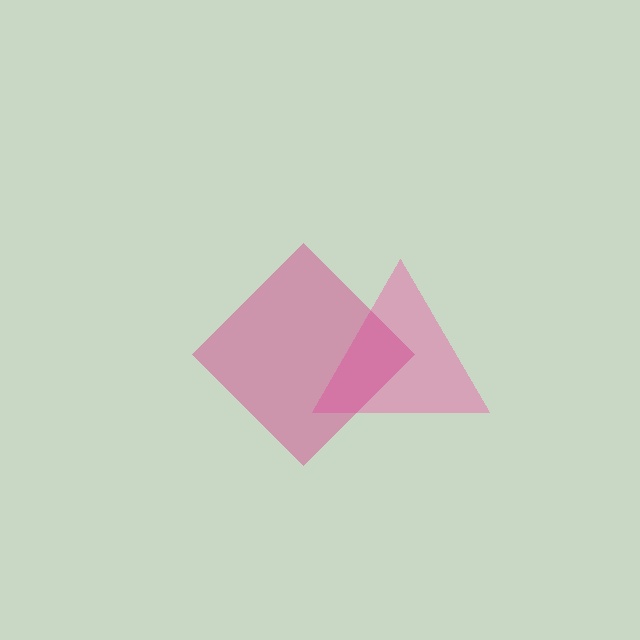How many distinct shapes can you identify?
There are 2 distinct shapes: a pink triangle, a magenta diamond.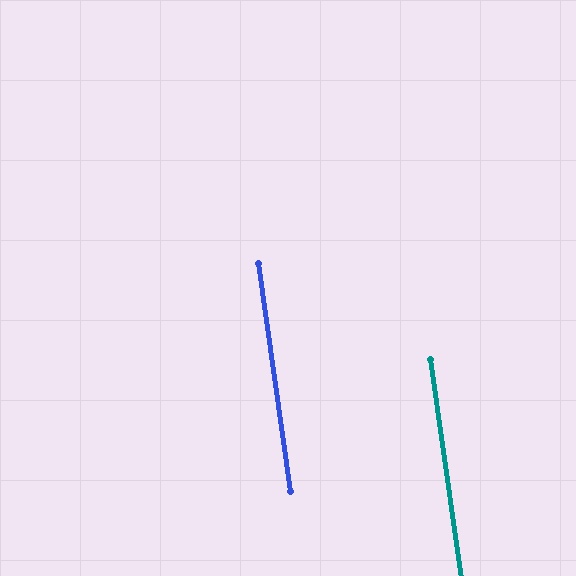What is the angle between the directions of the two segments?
Approximately 0 degrees.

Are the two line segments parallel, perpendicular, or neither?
Parallel — their directions differ by only 0.2°.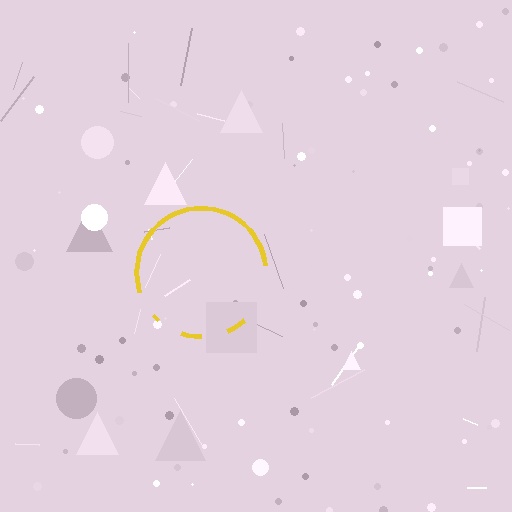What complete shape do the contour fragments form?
The contour fragments form a circle.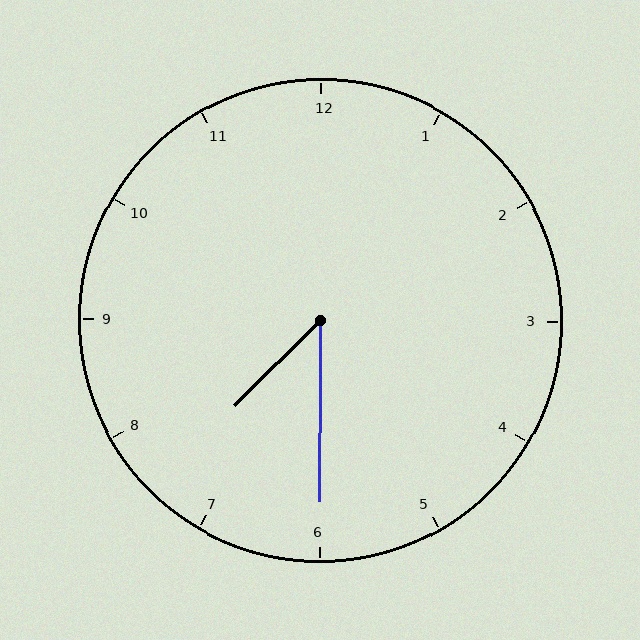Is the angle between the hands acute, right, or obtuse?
It is acute.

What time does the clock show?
7:30.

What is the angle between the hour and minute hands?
Approximately 45 degrees.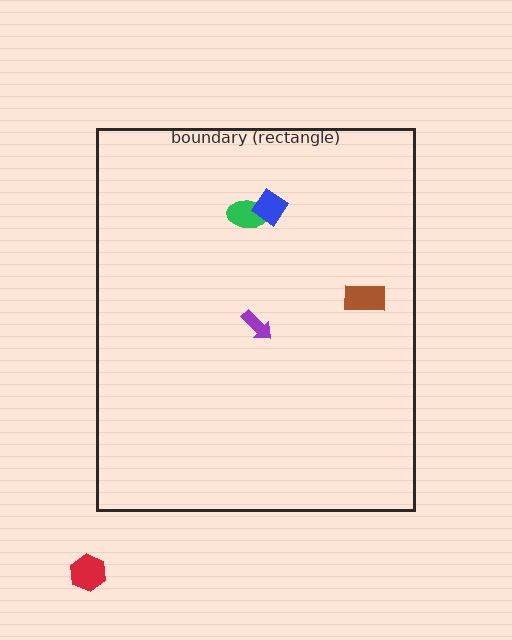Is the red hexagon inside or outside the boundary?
Outside.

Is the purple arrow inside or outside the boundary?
Inside.